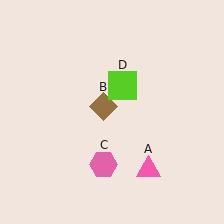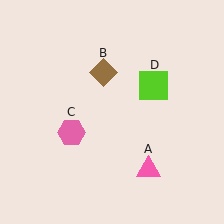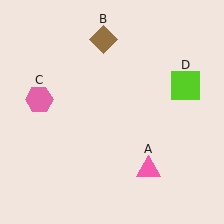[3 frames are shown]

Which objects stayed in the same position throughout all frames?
Pink triangle (object A) remained stationary.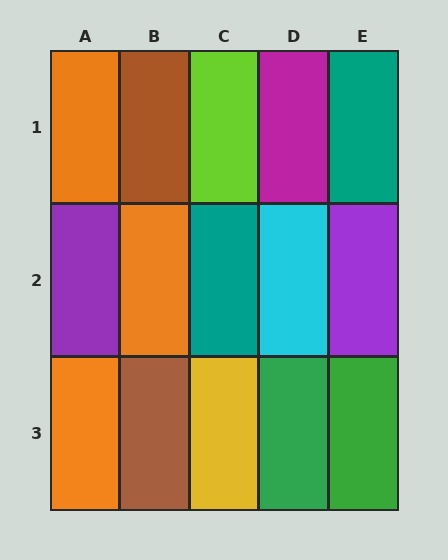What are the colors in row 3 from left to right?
Orange, brown, yellow, green, green.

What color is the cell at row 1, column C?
Lime.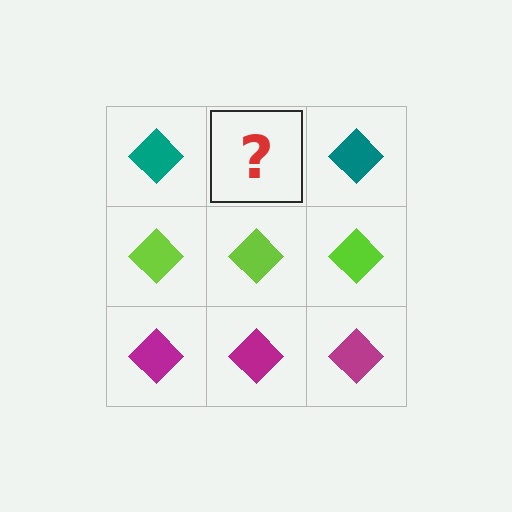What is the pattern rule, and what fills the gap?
The rule is that each row has a consistent color. The gap should be filled with a teal diamond.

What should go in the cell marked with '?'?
The missing cell should contain a teal diamond.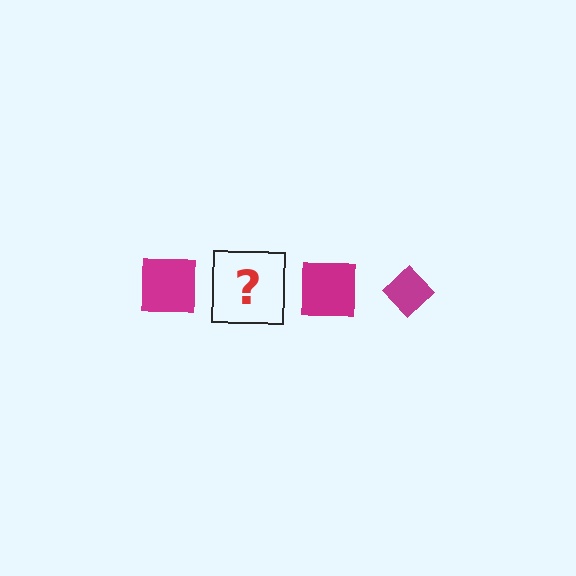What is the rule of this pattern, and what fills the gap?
The rule is that the pattern cycles through square, diamond shapes in magenta. The gap should be filled with a magenta diamond.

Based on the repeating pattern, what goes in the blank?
The blank should be a magenta diamond.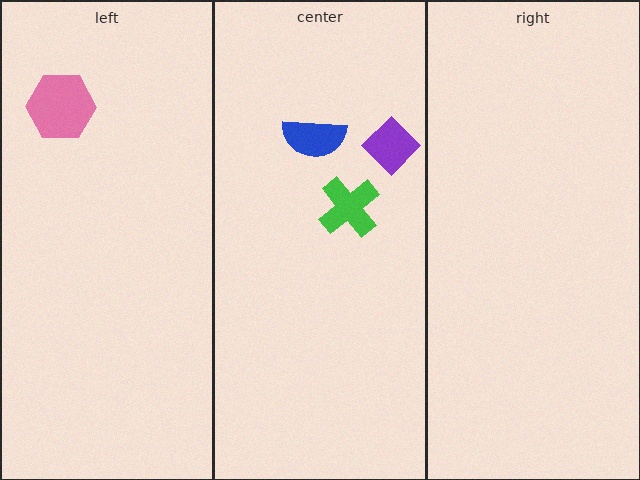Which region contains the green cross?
The center region.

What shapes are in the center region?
The blue semicircle, the purple diamond, the green cross.